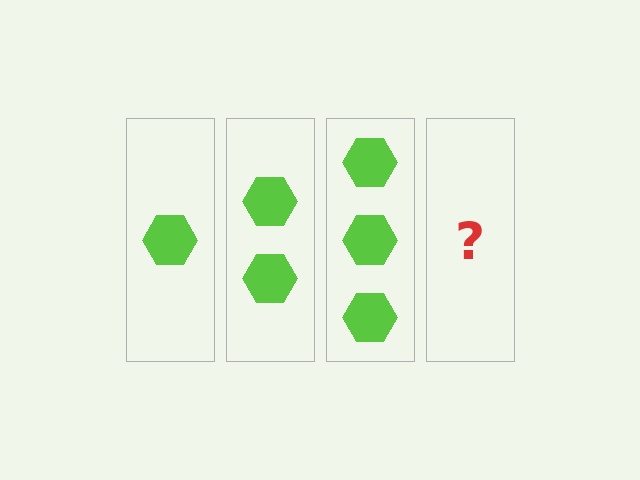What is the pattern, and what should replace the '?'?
The pattern is that each step adds one more hexagon. The '?' should be 4 hexagons.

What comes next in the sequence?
The next element should be 4 hexagons.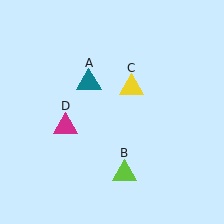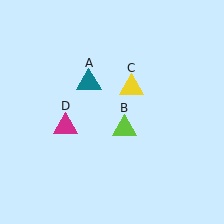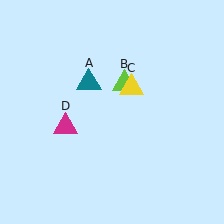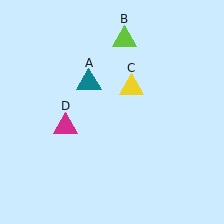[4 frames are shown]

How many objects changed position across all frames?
1 object changed position: lime triangle (object B).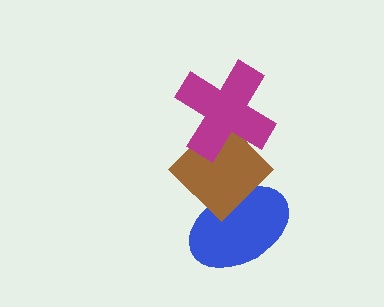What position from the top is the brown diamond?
The brown diamond is 2nd from the top.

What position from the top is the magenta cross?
The magenta cross is 1st from the top.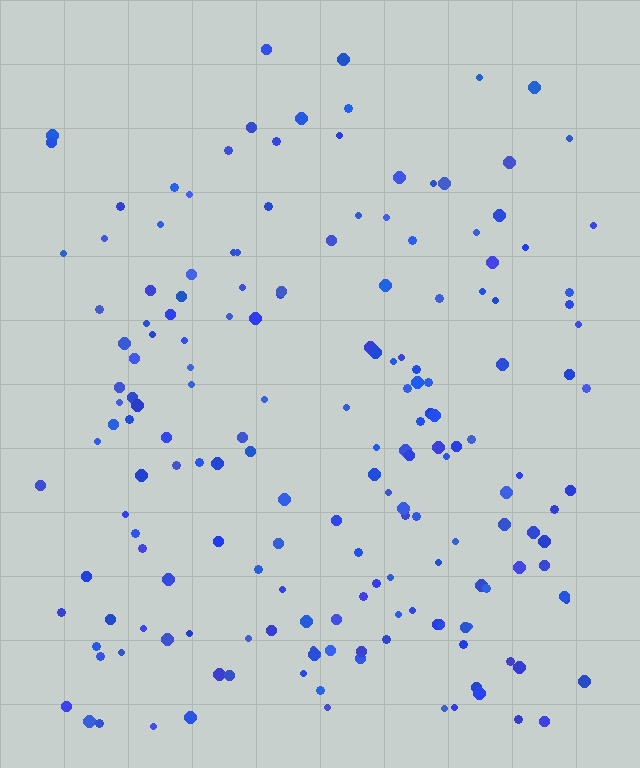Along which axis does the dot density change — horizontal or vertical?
Vertical.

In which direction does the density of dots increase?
From top to bottom, with the bottom side densest.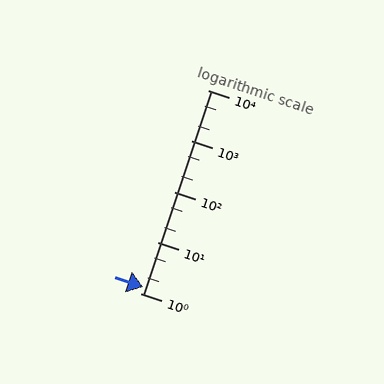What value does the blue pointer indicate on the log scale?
The pointer indicates approximately 1.3.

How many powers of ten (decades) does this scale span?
The scale spans 4 decades, from 1 to 10000.